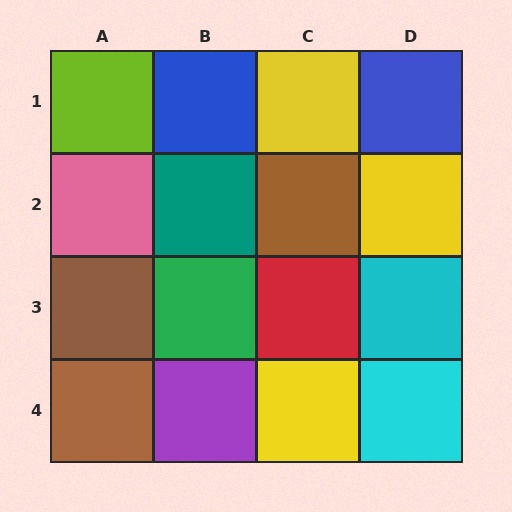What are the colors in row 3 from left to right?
Brown, green, red, cyan.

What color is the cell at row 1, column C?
Yellow.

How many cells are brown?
3 cells are brown.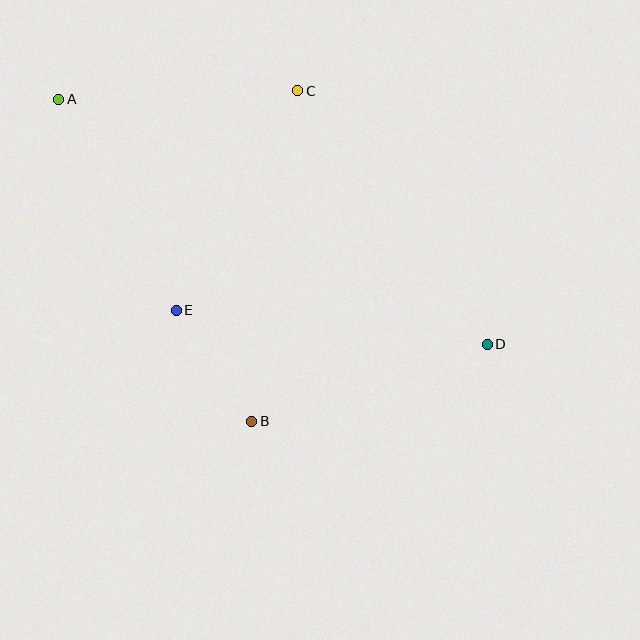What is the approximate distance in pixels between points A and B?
The distance between A and B is approximately 376 pixels.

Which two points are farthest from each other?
Points A and D are farthest from each other.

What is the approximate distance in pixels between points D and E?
The distance between D and E is approximately 313 pixels.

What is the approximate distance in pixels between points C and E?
The distance between C and E is approximately 251 pixels.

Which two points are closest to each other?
Points B and E are closest to each other.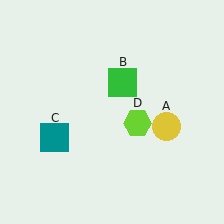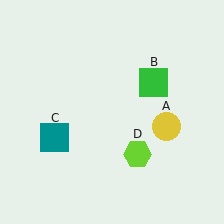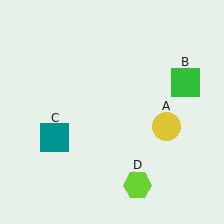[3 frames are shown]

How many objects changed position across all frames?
2 objects changed position: green square (object B), lime hexagon (object D).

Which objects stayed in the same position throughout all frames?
Yellow circle (object A) and teal square (object C) remained stationary.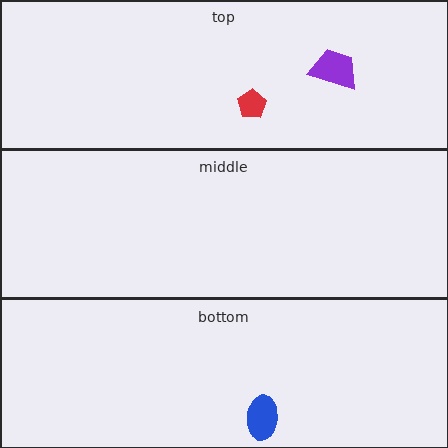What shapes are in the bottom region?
The blue ellipse.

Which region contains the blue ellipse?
The bottom region.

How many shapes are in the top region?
2.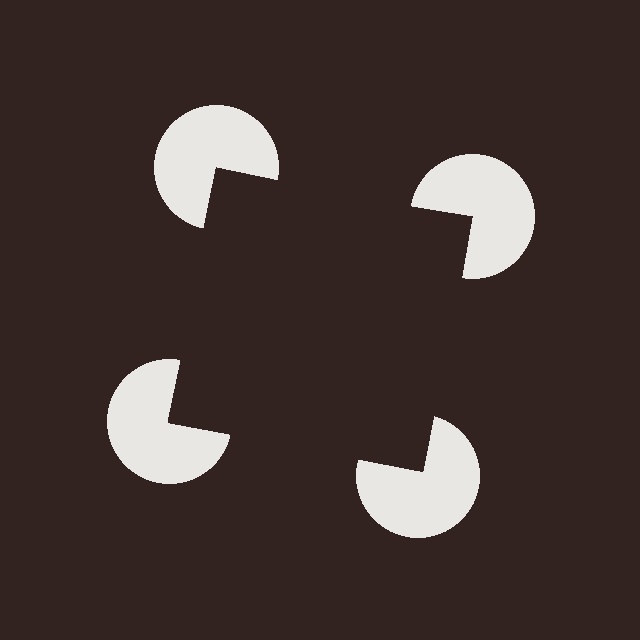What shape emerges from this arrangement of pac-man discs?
An illusory square — its edges are inferred from the aligned wedge cuts in the pac-man discs, not physically drawn.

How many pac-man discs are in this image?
There are 4 — one at each vertex of the illusory square.